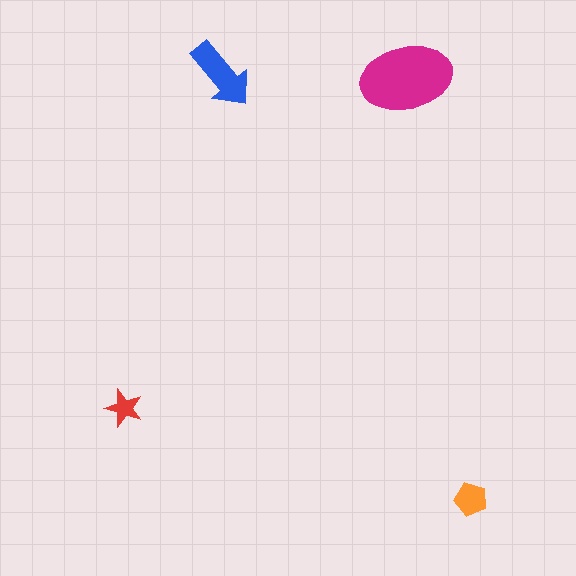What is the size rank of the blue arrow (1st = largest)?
2nd.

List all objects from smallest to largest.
The red star, the orange pentagon, the blue arrow, the magenta ellipse.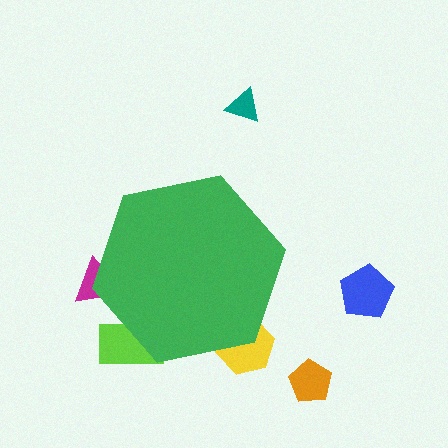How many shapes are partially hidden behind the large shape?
3 shapes are partially hidden.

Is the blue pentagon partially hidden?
No, the blue pentagon is fully visible.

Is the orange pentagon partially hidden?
No, the orange pentagon is fully visible.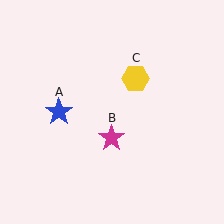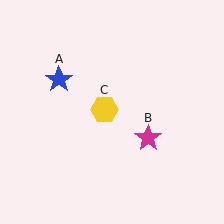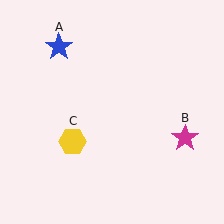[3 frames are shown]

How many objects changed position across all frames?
3 objects changed position: blue star (object A), magenta star (object B), yellow hexagon (object C).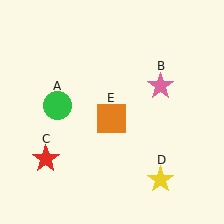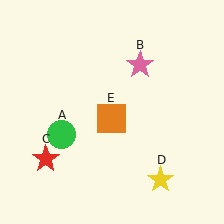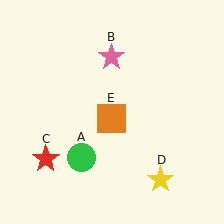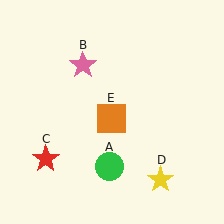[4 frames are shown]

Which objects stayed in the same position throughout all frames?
Red star (object C) and yellow star (object D) and orange square (object E) remained stationary.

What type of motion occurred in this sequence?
The green circle (object A), pink star (object B) rotated counterclockwise around the center of the scene.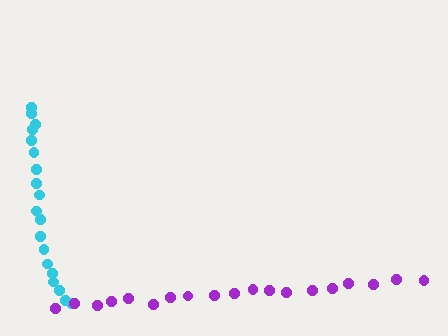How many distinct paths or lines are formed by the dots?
There are 2 distinct paths.